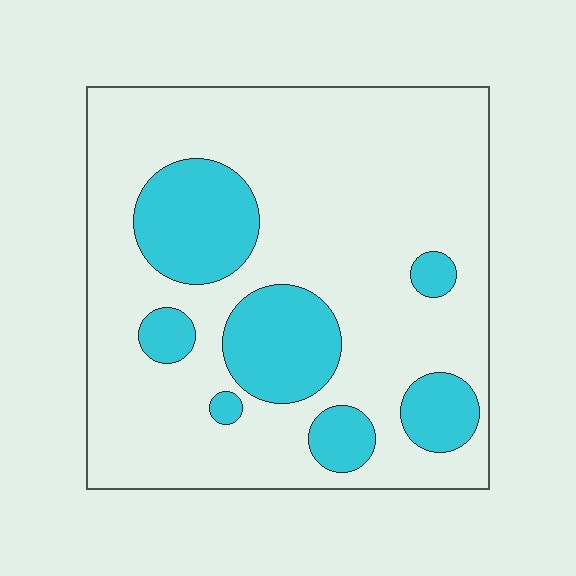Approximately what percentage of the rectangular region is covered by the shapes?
Approximately 25%.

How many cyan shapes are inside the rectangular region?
7.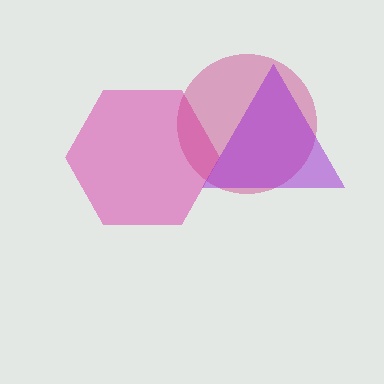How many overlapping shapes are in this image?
There are 3 overlapping shapes in the image.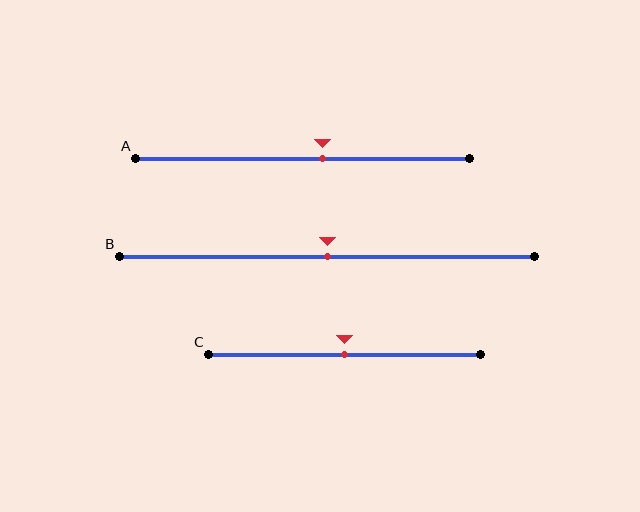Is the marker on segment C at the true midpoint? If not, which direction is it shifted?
Yes, the marker on segment C is at the true midpoint.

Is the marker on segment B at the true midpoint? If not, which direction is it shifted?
Yes, the marker on segment B is at the true midpoint.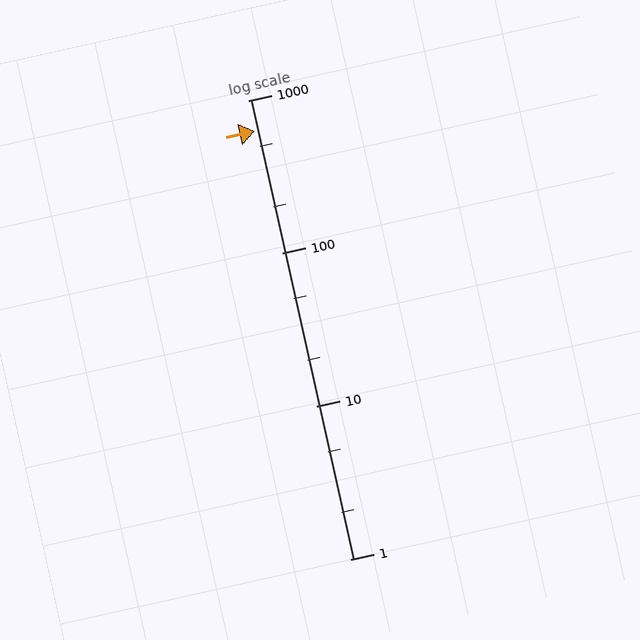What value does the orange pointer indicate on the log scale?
The pointer indicates approximately 630.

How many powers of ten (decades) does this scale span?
The scale spans 3 decades, from 1 to 1000.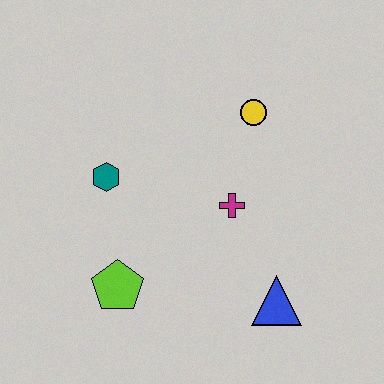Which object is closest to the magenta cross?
The yellow circle is closest to the magenta cross.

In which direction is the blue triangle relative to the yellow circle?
The blue triangle is below the yellow circle.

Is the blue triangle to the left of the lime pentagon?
No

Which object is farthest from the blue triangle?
The teal hexagon is farthest from the blue triangle.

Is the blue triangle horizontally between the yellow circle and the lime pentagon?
No